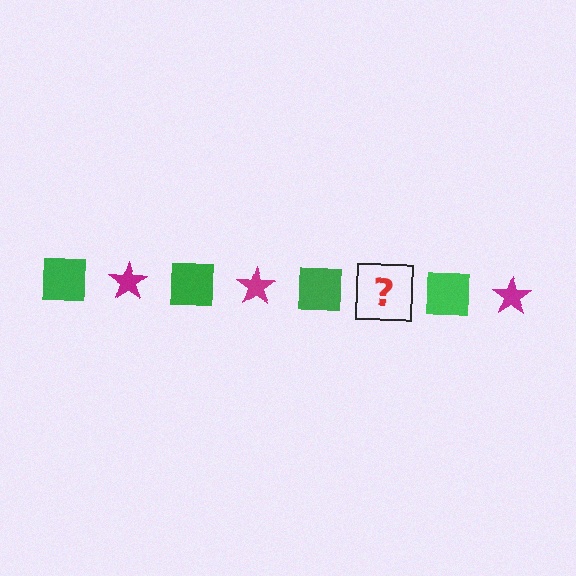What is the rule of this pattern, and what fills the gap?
The rule is that the pattern alternates between green square and magenta star. The gap should be filled with a magenta star.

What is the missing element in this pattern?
The missing element is a magenta star.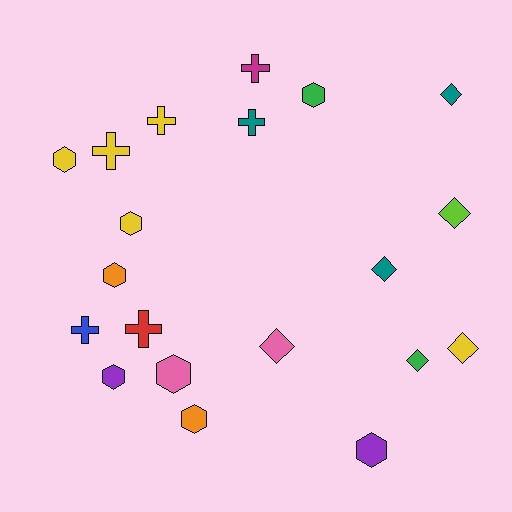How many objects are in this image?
There are 20 objects.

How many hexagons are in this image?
There are 8 hexagons.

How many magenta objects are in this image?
There is 1 magenta object.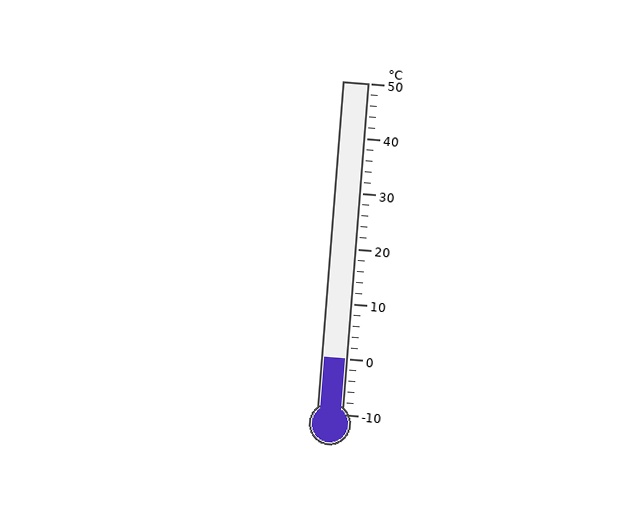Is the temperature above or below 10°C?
The temperature is below 10°C.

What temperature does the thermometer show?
The thermometer shows approximately 0°C.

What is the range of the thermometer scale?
The thermometer scale ranges from -10°C to 50°C.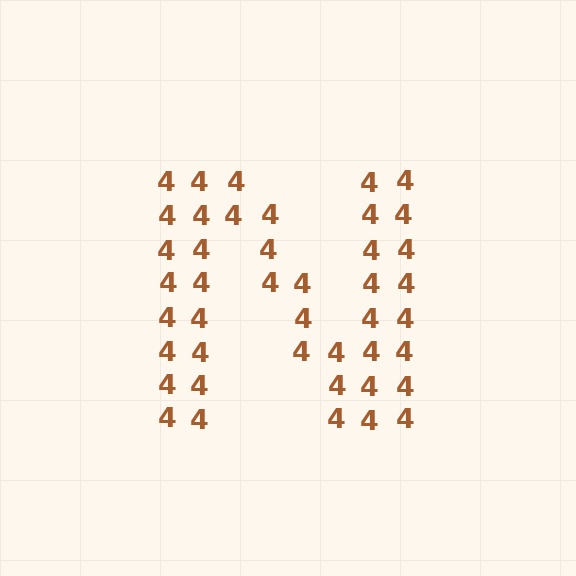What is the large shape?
The large shape is the letter N.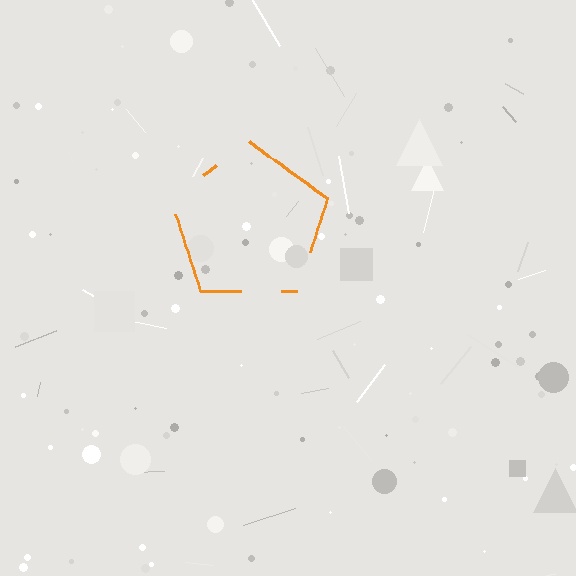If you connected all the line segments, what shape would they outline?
They would outline a pentagon.